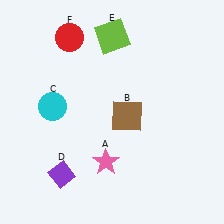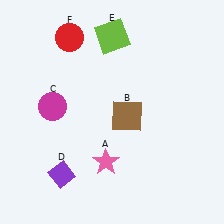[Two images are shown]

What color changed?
The circle (C) changed from cyan in Image 1 to magenta in Image 2.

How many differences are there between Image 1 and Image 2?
There is 1 difference between the two images.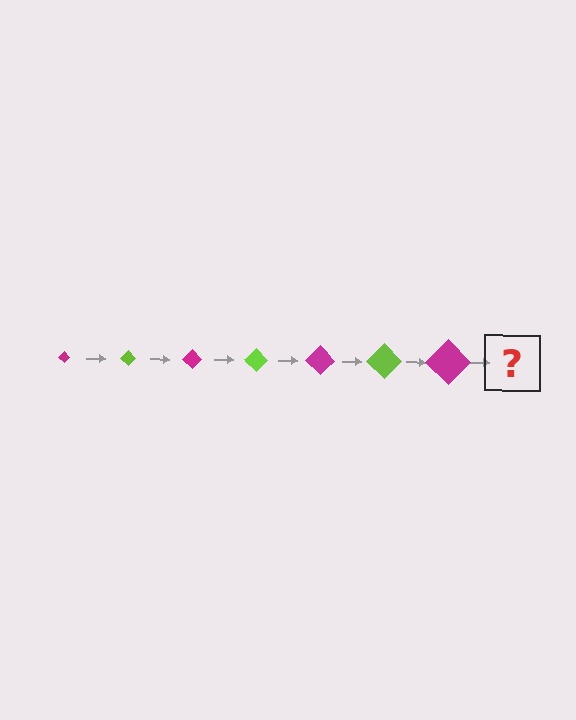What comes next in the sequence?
The next element should be a lime diamond, larger than the previous one.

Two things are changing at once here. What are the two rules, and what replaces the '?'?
The two rules are that the diamond grows larger each step and the color cycles through magenta and lime. The '?' should be a lime diamond, larger than the previous one.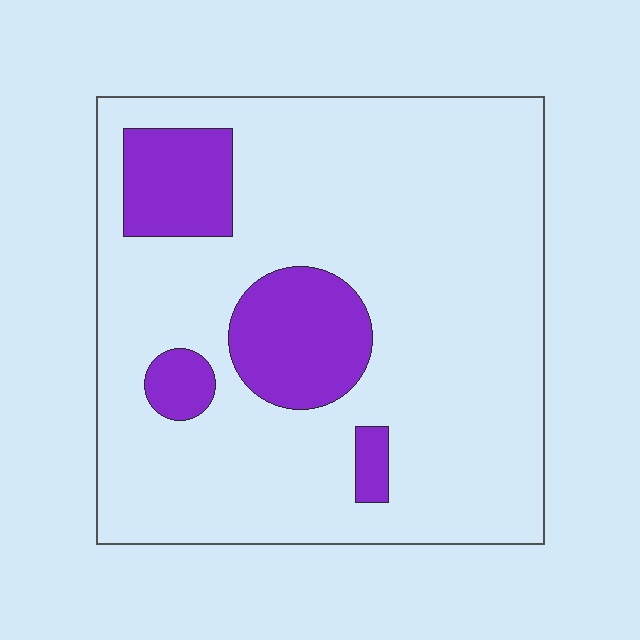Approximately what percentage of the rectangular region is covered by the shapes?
Approximately 15%.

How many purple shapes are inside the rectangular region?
4.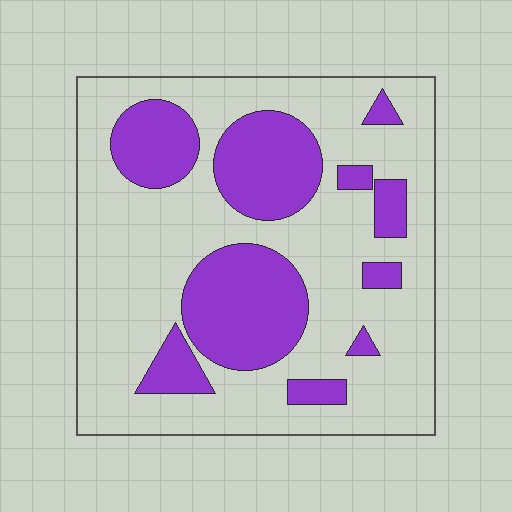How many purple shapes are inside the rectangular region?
10.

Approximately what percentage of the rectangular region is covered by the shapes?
Approximately 30%.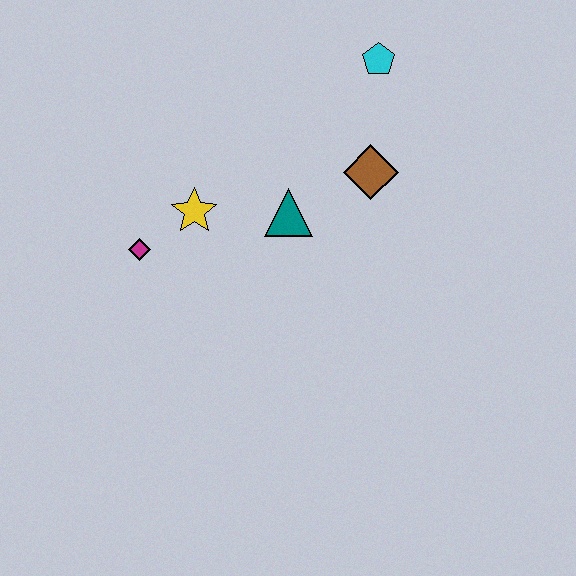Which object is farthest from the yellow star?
The cyan pentagon is farthest from the yellow star.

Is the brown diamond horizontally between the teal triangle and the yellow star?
No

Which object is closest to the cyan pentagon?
The brown diamond is closest to the cyan pentagon.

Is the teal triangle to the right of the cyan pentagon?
No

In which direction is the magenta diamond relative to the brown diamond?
The magenta diamond is to the left of the brown diamond.